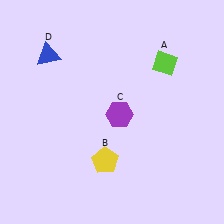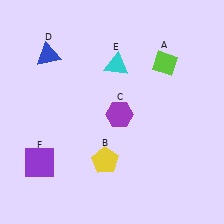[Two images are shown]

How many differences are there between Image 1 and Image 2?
There are 2 differences between the two images.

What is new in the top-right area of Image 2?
A cyan triangle (E) was added in the top-right area of Image 2.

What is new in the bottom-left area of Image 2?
A purple square (F) was added in the bottom-left area of Image 2.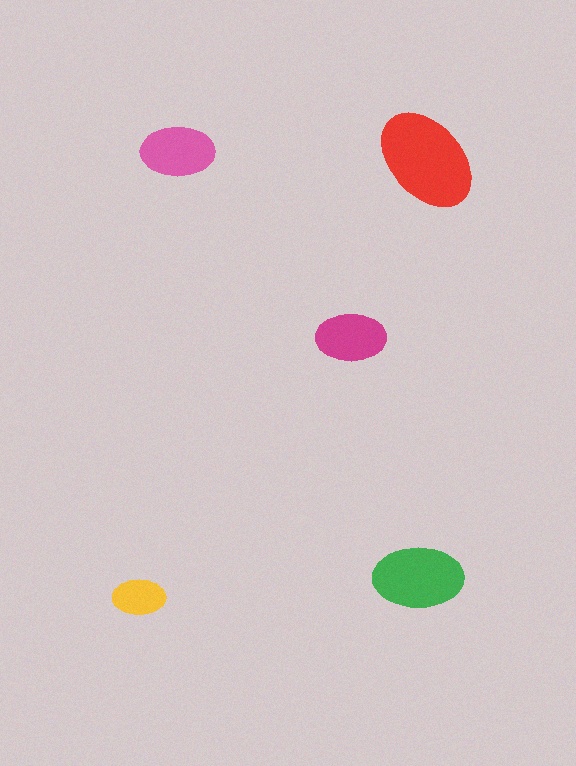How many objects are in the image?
There are 5 objects in the image.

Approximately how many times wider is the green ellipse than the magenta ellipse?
About 1.5 times wider.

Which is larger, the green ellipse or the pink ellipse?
The green one.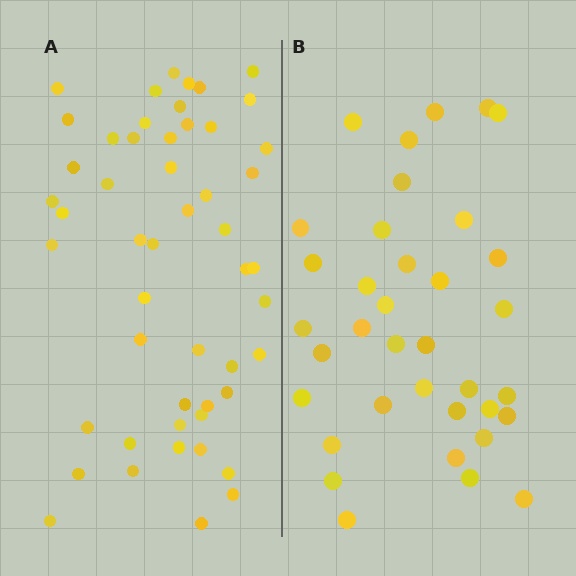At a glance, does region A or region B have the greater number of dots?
Region A (the left region) has more dots.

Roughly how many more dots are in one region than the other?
Region A has approximately 15 more dots than region B.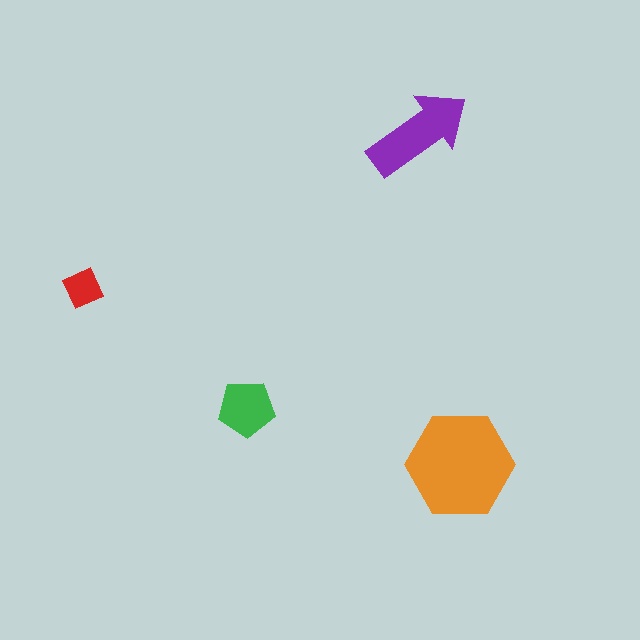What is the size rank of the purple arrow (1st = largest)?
2nd.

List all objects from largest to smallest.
The orange hexagon, the purple arrow, the green pentagon, the red square.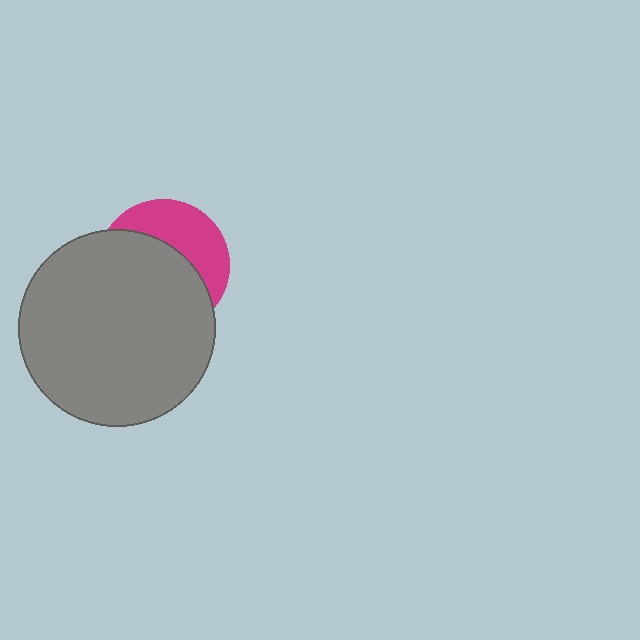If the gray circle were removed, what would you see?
You would see the complete magenta circle.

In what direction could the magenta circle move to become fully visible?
The magenta circle could move up. That would shift it out from behind the gray circle entirely.